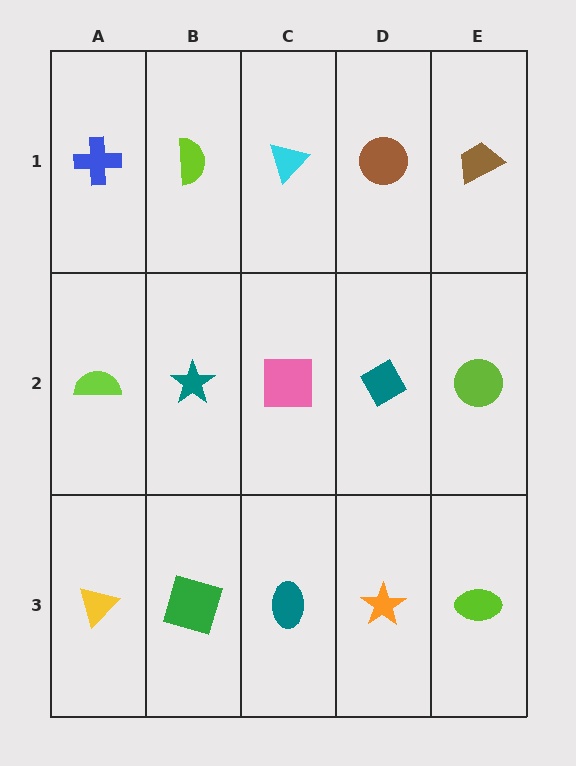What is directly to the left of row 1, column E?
A brown circle.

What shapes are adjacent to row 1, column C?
A pink square (row 2, column C), a lime semicircle (row 1, column B), a brown circle (row 1, column D).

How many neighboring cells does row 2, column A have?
3.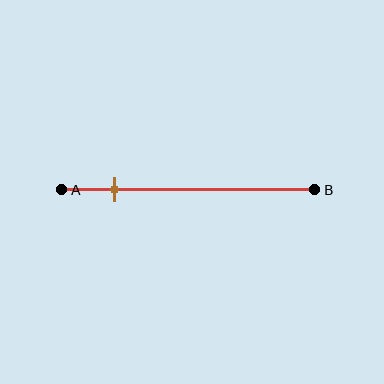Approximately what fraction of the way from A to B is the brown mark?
The brown mark is approximately 20% of the way from A to B.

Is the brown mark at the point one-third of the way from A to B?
No, the mark is at about 20% from A, not at the 33% one-third point.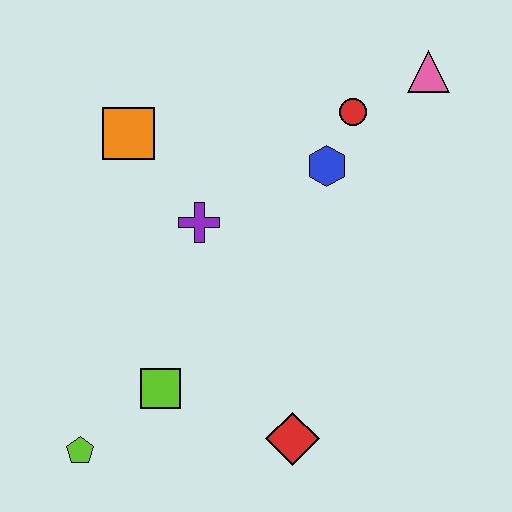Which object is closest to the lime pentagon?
The lime square is closest to the lime pentagon.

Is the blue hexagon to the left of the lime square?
No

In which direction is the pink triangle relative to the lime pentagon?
The pink triangle is above the lime pentagon.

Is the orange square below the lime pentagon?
No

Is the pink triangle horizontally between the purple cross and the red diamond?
No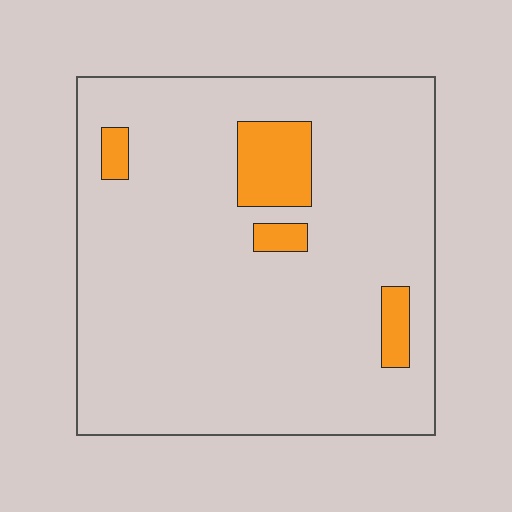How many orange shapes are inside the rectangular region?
4.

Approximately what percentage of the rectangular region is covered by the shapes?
Approximately 10%.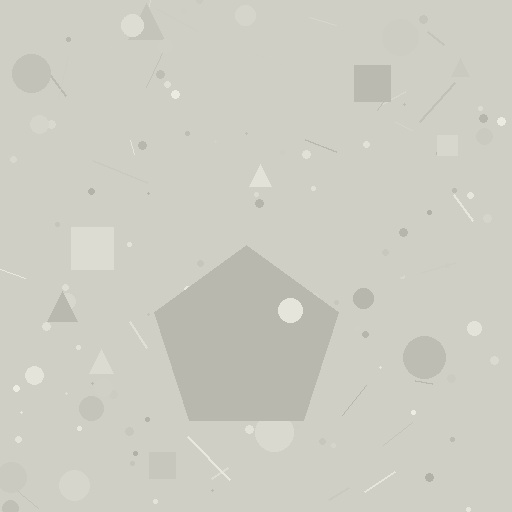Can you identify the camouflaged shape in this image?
The camouflaged shape is a pentagon.